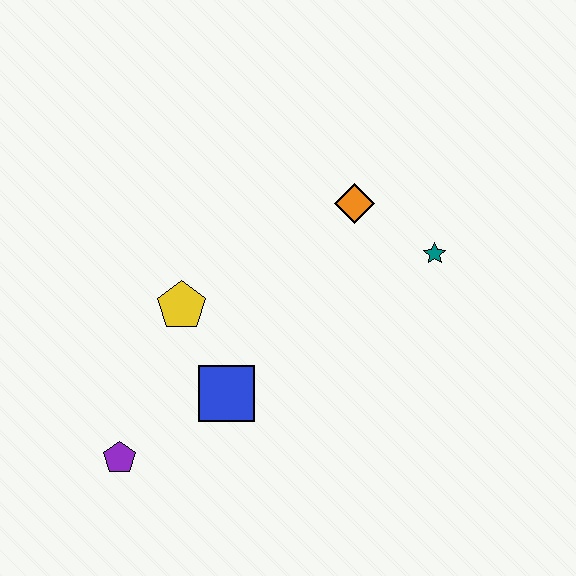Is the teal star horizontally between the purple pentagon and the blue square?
No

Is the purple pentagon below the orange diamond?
Yes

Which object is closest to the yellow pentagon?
The blue square is closest to the yellow pentagon.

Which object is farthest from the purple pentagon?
The teal star is farthest from the purple pentagon.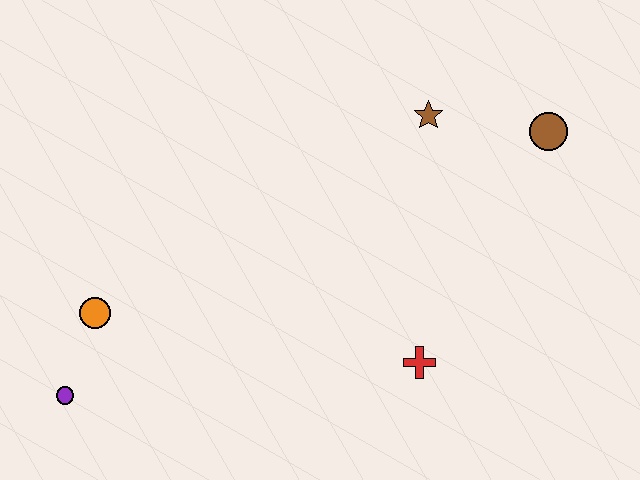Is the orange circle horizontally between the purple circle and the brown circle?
Yes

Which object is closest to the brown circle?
The brown star is closest to the brown circle.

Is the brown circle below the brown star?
Yes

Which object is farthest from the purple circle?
The brown circle is farthest from the purple circle.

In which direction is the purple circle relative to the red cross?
The purple circle is to the left of the red cross.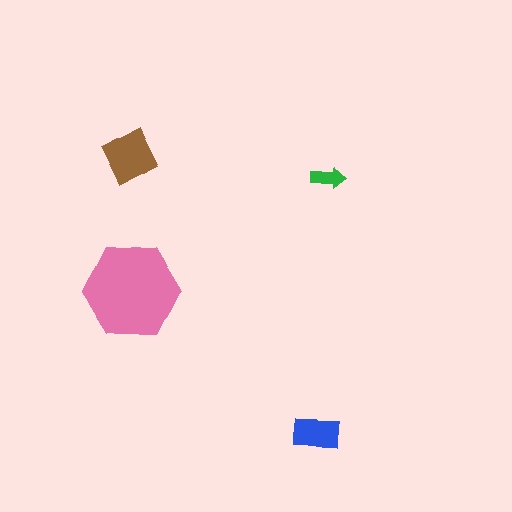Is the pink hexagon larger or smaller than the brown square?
Larger.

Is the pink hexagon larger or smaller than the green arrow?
Larger.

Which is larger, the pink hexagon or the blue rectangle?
The pink hexagon.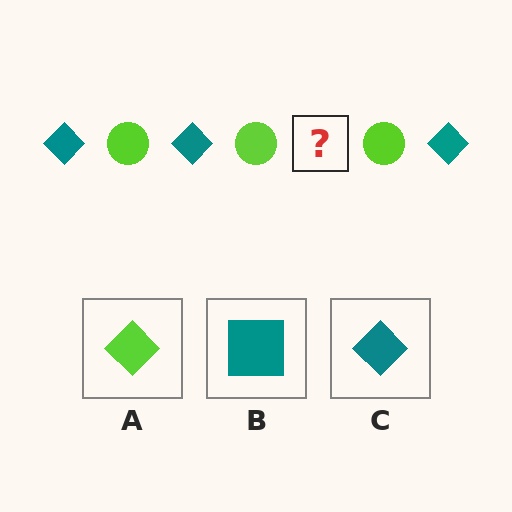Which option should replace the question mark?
Option C.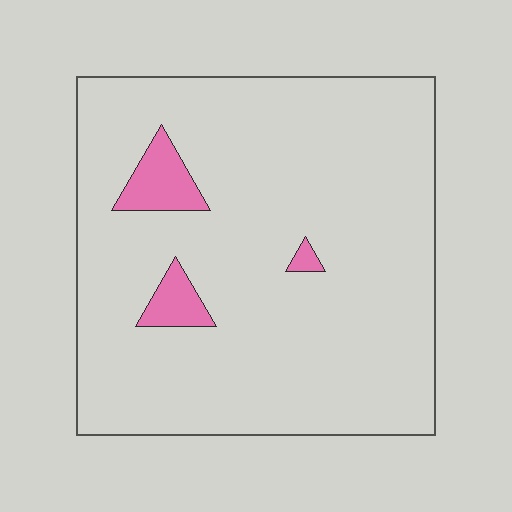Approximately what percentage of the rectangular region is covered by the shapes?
Approximately 5%.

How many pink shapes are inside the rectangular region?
3.